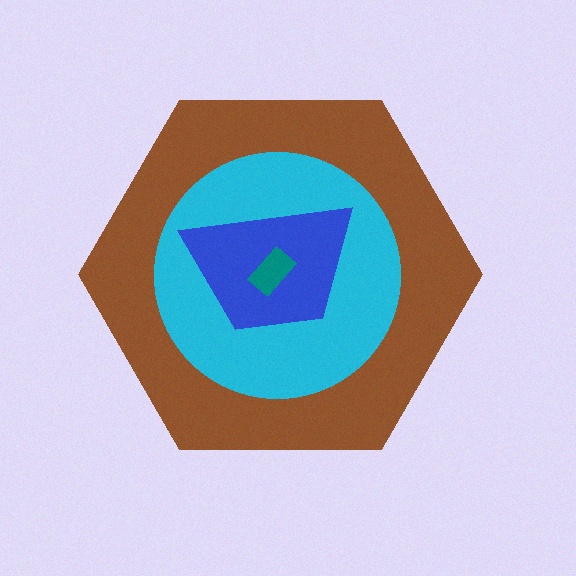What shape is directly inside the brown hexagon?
The cyan circle.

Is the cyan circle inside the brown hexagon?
Yes.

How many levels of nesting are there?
4.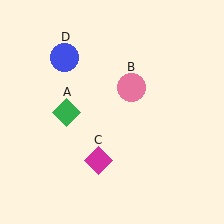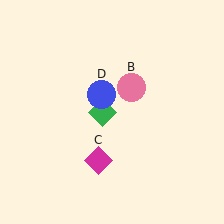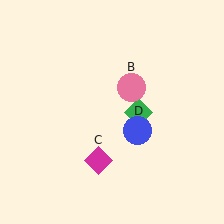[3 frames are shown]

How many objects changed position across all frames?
2 objects changed position: green diamond (object A), blue circle (object D).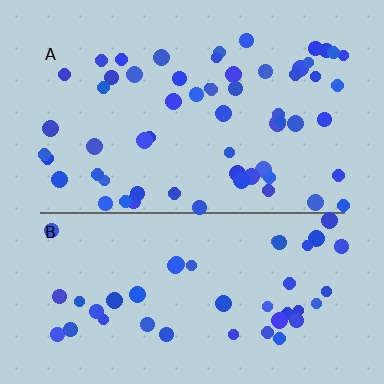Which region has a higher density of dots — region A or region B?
A (the top).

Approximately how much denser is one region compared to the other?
Approximately 1.3× — region A over region B.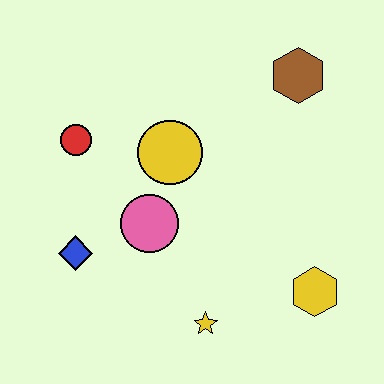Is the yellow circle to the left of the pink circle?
No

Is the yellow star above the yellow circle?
No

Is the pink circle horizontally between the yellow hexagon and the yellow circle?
No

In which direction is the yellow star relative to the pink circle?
The yellow star is below the pink circle.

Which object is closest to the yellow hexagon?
The yellow star is closest to the yellow hexagon.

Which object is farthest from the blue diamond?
The brown hexagon is farthest from the blue diamond.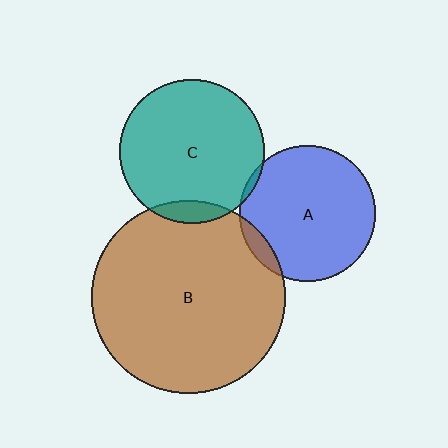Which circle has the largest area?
Circle B (brown).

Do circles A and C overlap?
Yes.